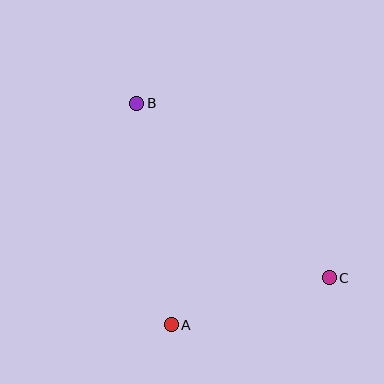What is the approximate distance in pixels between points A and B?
The distance between A and B is approximately 224 pixels.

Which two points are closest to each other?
Points A and C are closest to each other.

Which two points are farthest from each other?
Points B and C are farthest from each other.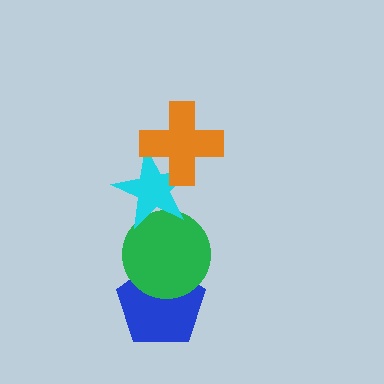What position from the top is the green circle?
The green circle is 3rd from the top.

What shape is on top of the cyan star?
The orange cross is on top of the cyan star.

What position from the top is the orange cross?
The orange cross is 1st from the top.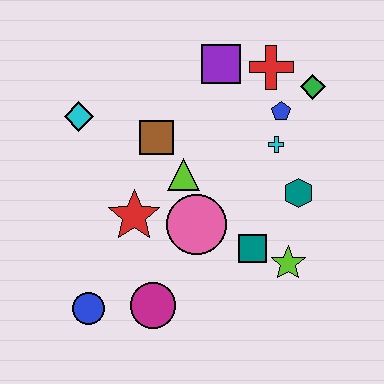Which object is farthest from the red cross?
The blue circle is farthest from the red cross.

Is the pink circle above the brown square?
No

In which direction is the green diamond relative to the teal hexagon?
The green diamond is above the teal hexagon.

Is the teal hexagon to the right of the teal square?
Yes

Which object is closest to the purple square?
The red cross is closest to the purple square.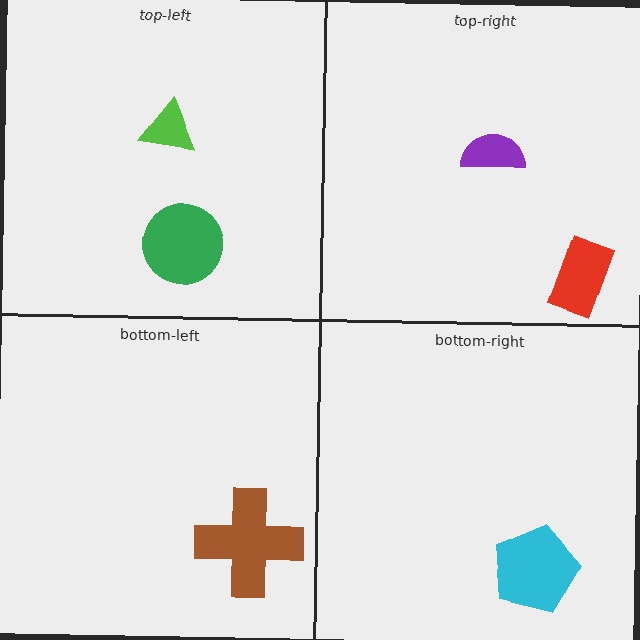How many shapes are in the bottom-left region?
1.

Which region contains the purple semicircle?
The top-right region.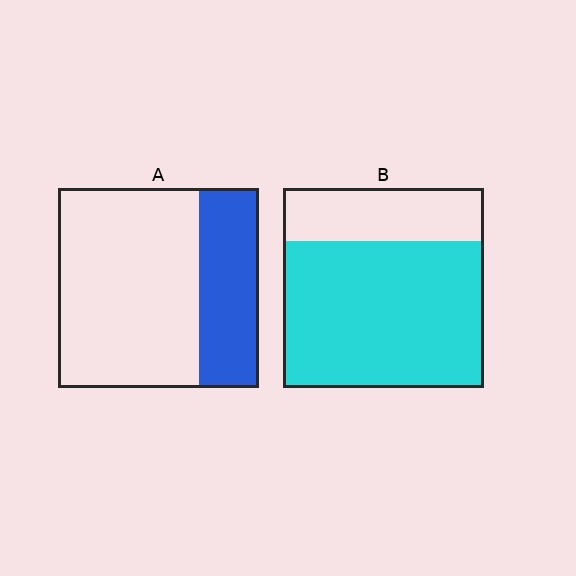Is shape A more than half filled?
No.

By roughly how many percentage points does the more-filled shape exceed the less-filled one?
By roughly 45 percentage points (B over A).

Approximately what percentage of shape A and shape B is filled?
A is approximately 30% and B is approximately 75%.